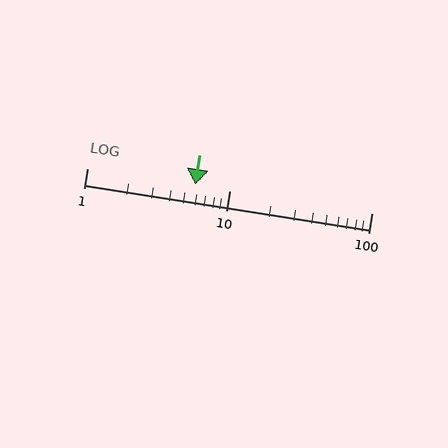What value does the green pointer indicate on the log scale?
The pointer indicates approximately 5.8.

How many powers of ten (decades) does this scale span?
The scale spans 2 decades, from 1 to 100.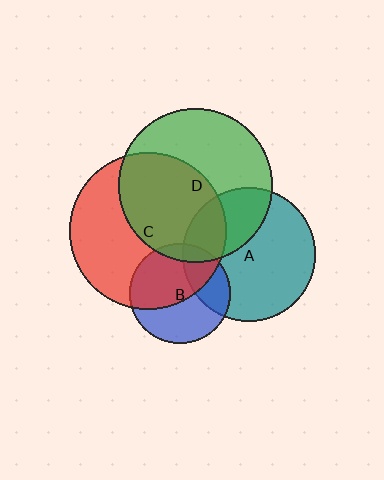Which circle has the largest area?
Circle C (red).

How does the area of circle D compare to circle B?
Approximately 2.4 times.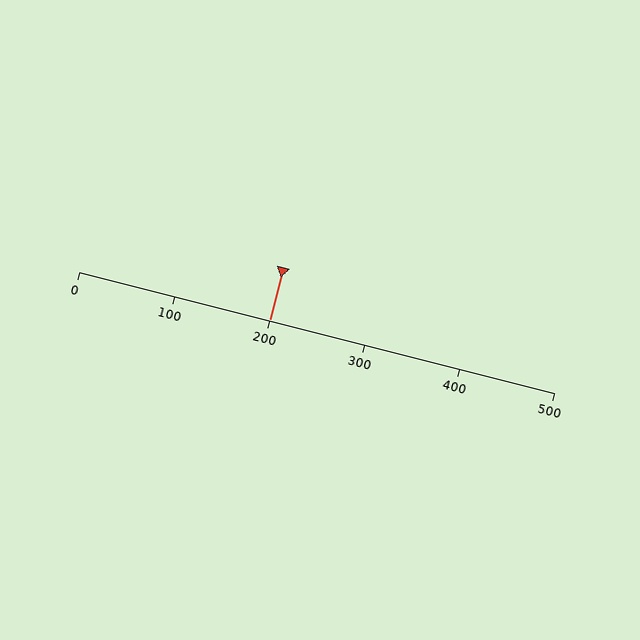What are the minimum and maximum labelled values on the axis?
The axis runs from 0 to 500.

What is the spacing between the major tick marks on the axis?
The major ticks are spaced 100 apart.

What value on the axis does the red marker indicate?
The marker indicates approximately 200.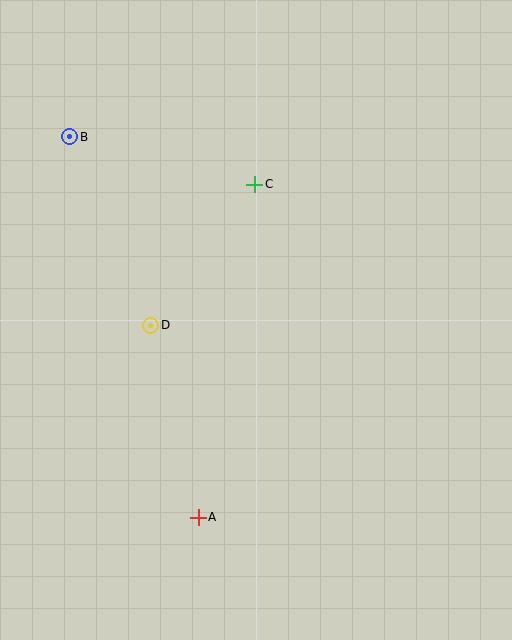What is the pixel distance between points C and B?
The distance between C and B is 191 pixels.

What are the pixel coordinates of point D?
Point D is at (151, 325).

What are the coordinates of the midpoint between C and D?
The midpoint between C and D is at (203, 255).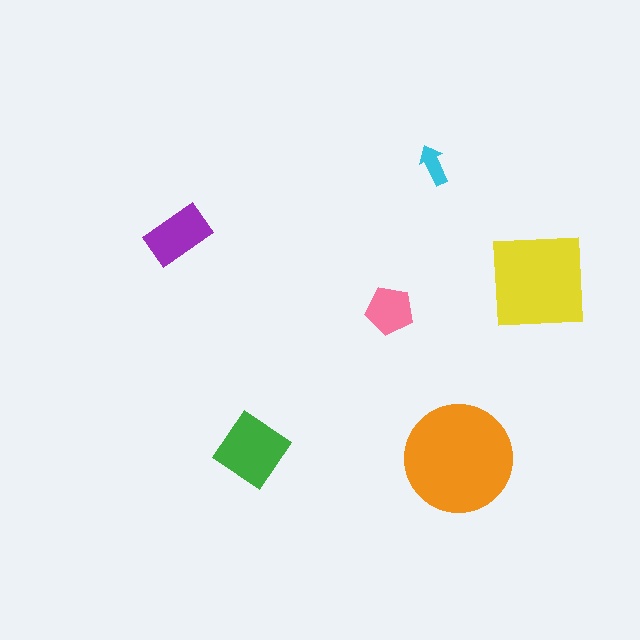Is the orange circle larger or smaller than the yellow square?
Larger.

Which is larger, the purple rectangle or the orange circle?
The orange circle.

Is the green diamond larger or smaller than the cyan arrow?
Larger.